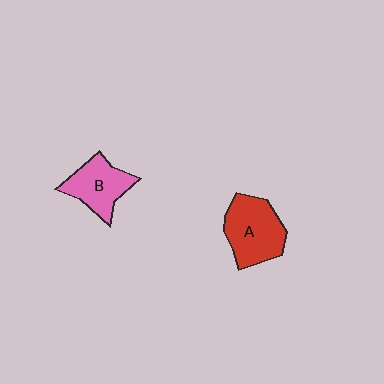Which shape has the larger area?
Shape A (red).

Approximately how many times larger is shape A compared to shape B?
Approximately 1.2 times.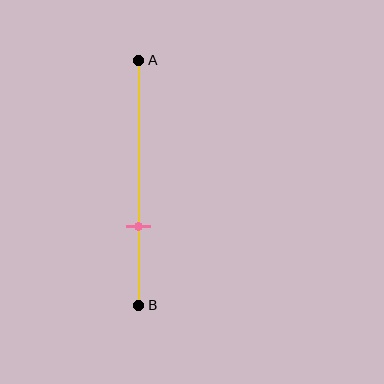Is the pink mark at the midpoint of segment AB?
No, the mark is at about 70% from A, not at the 50% midpoint.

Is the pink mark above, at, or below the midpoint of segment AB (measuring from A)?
The pink mark is below the midpoint of segment AB.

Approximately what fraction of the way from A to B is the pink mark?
The pink mark is approximately 70% of the way from A to B.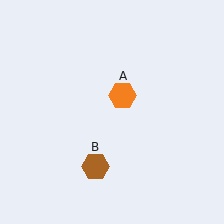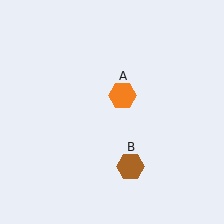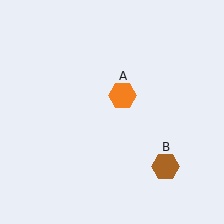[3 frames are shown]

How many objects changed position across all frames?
1 object changed position: brown hexagon (object B).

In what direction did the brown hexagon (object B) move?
The brown hexagon (object B) moved right.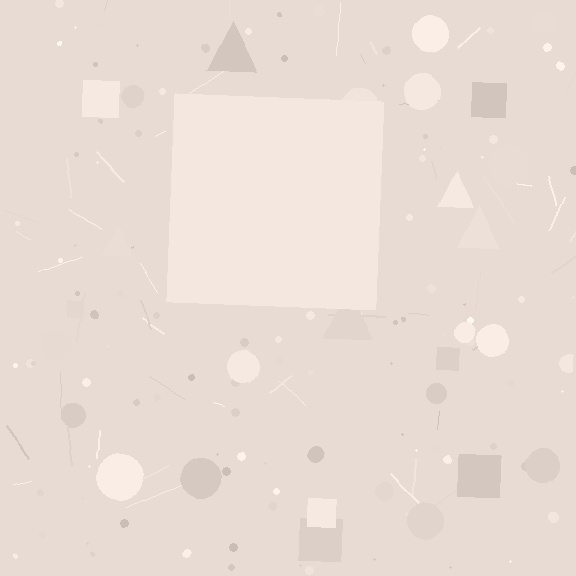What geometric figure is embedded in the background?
A square is embedded in the background.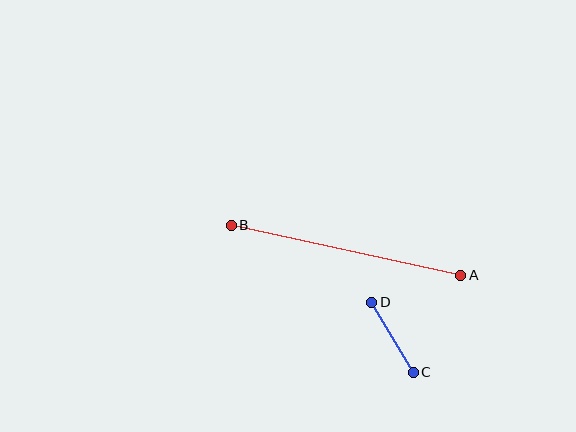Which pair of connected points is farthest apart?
Points A and B are farthest apart.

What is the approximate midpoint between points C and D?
The midpoint is at approximately (392, 337) pixels.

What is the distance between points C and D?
The distance is approximately 82 pixels.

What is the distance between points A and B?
The distance is approximately 235 pixels.